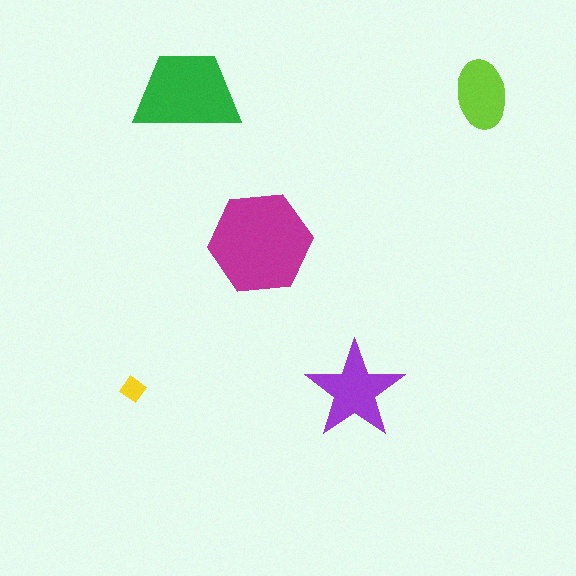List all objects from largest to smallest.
The magenta hexagon, the green trapezoid, the purple star, the lime ellipse, the yellow diamond.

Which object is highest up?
The green trapezoid is topmost.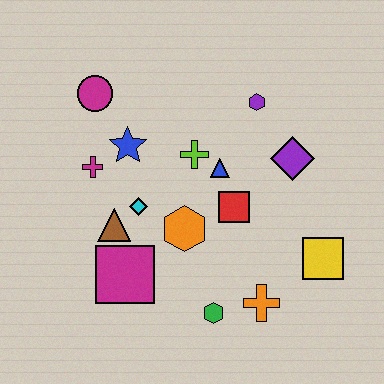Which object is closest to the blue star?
The magenta cross is closest to the blue star.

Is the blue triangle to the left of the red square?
Yes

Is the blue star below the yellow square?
No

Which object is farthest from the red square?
The magenta circle is farthest from the red square.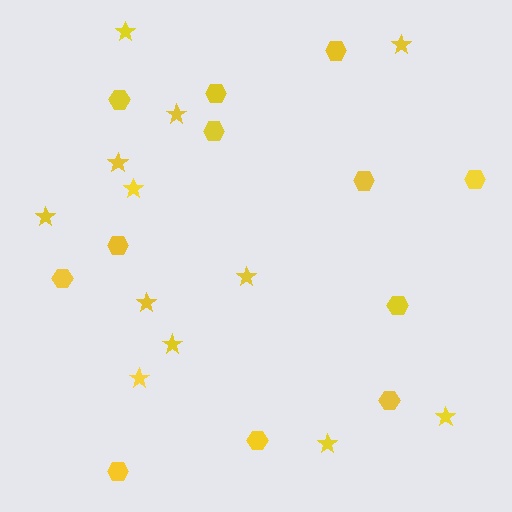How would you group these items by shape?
There are 2 groups: one group of stars (12) and one group of hexagons (12).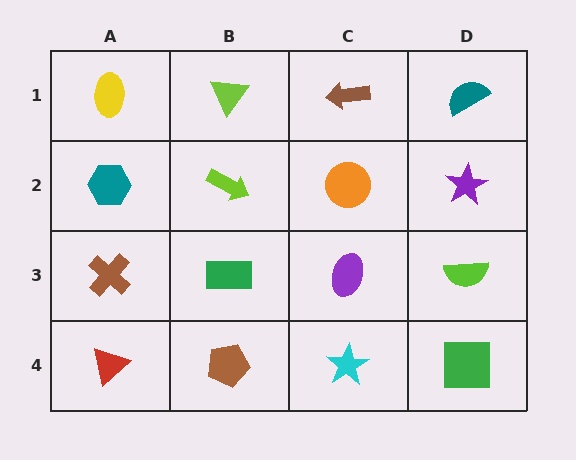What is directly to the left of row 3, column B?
A brown cross.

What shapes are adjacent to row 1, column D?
A purple star (row 2, column D), a brown arrow (row 1, column C).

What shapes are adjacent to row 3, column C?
An orange circle (row 2, column C), a cyan star (row 4, column C), a green rectangle (row 3, column B), a lime semicircle (row 3, column D).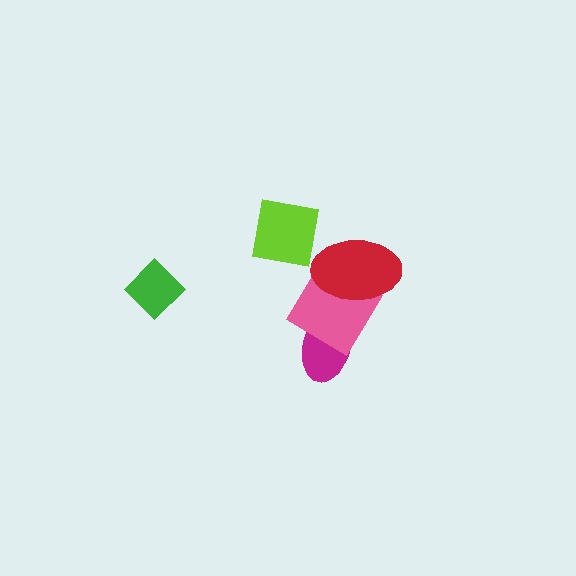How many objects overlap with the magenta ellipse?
1 object overlaps with the magenta ellipse.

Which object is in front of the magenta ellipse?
The pink diamond is in front of the magenta ellipse.